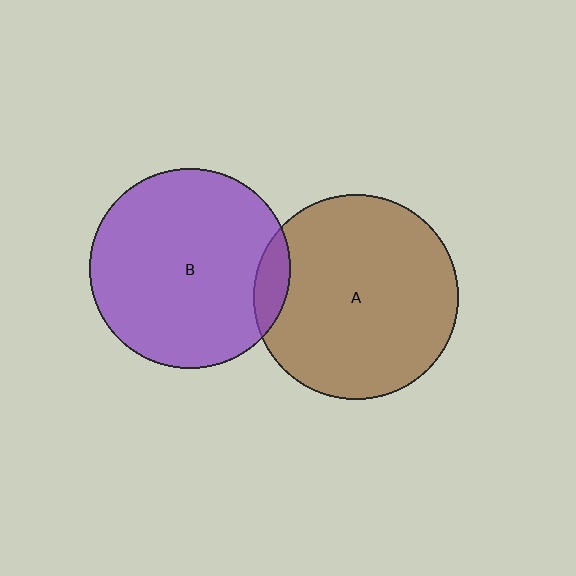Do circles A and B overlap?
Yes.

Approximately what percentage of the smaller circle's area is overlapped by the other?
Approximately 10%.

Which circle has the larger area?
Circle A (brown).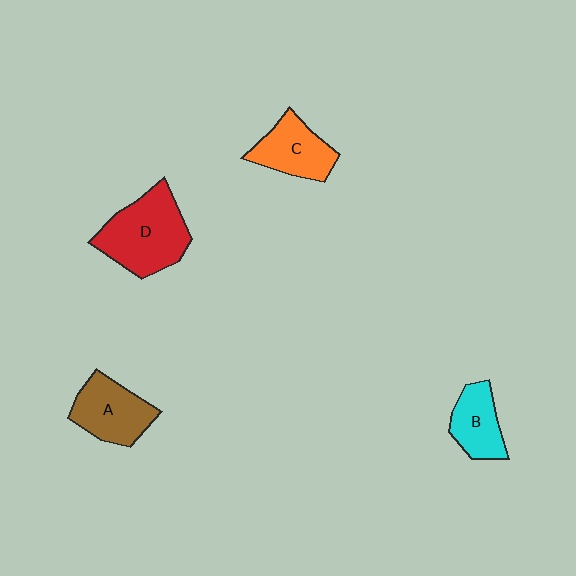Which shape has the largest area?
Shape D (red).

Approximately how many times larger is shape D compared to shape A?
Approximately 1.4 times.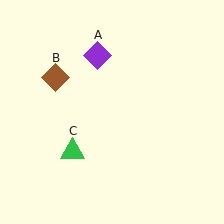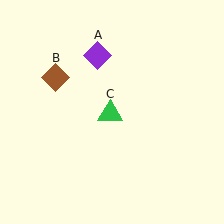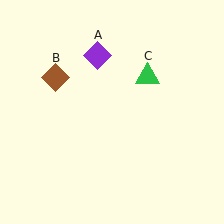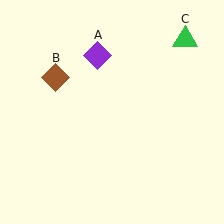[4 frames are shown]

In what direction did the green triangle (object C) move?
The green triangle (object C) moved up and to the right.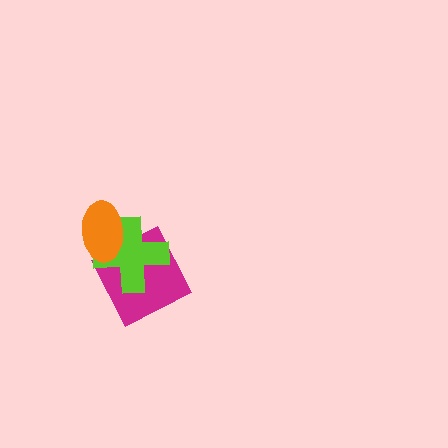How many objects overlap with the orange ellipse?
2 objects overlap with the orange ellipse.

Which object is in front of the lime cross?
The orange ellipse is in front of the lime cross.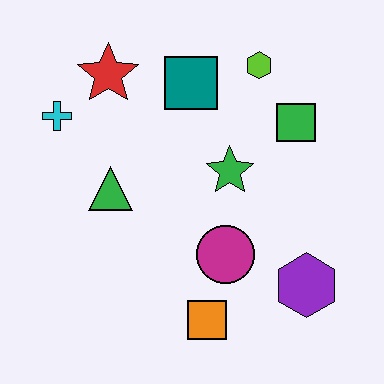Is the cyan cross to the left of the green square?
Yes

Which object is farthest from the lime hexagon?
The orange square is farthest from the lime hexagon.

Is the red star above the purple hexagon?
Yes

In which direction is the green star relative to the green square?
The green star is to the left of the green square.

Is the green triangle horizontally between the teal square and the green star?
No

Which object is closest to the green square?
The lime hexagon is closest to the green square.